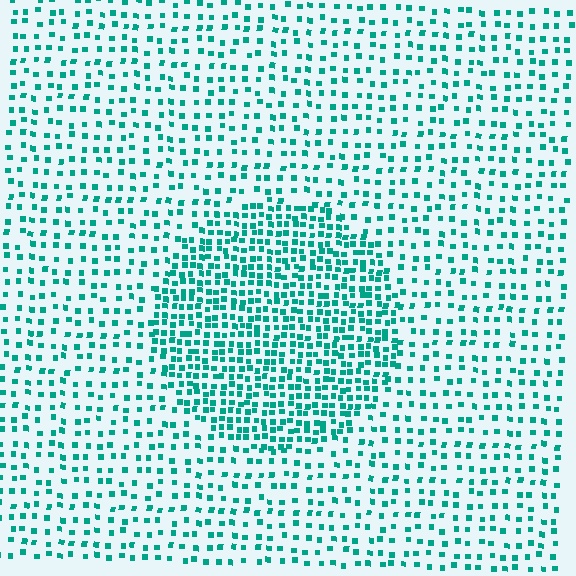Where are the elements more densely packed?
The elements are more densely packed inside the circle boundary.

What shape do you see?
I see a circle.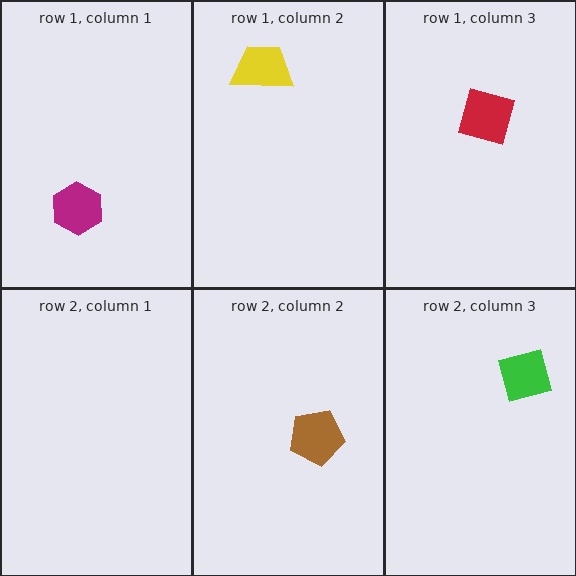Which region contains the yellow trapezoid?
The row 1, column 2 region.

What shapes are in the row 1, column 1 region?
The magenta hexagon.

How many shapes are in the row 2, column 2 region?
1.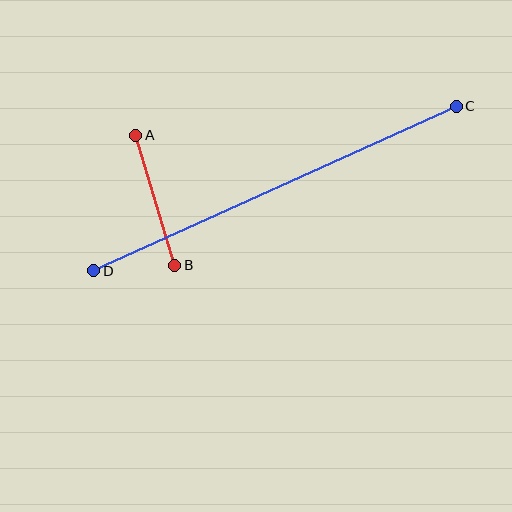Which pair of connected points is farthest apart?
Points C and D are farthest apart.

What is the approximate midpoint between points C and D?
The midpoint is at approximately (275, 188) pixels.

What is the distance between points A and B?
The distance is approximately 136 pixels.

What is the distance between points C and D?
The distance is approximately 398 pixels.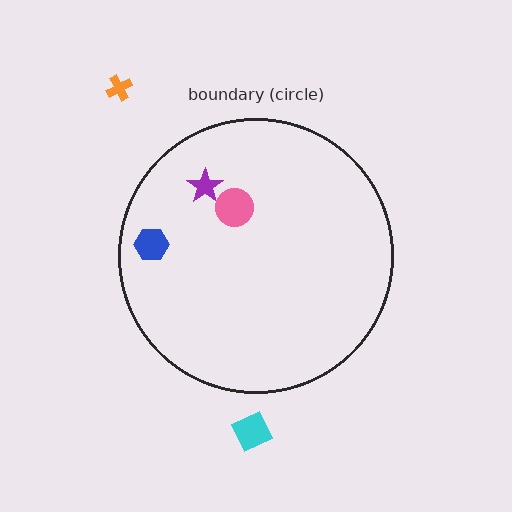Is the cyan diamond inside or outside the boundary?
Outside.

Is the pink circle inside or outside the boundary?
Inside.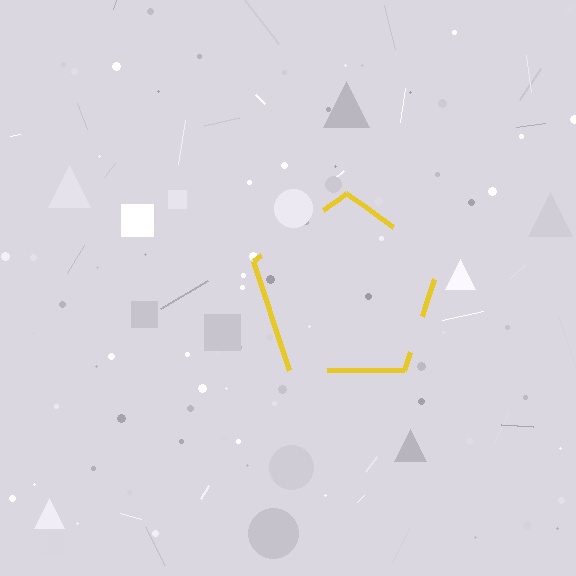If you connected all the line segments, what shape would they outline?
They would outline a pentagon.